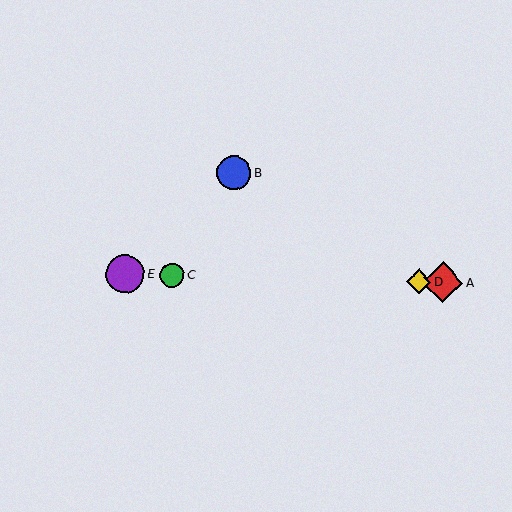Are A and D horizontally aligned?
Yes, both are at y≈282.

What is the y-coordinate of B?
Object B is at y≈172.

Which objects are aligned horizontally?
Objects A, C, D, E are aligned horizontally.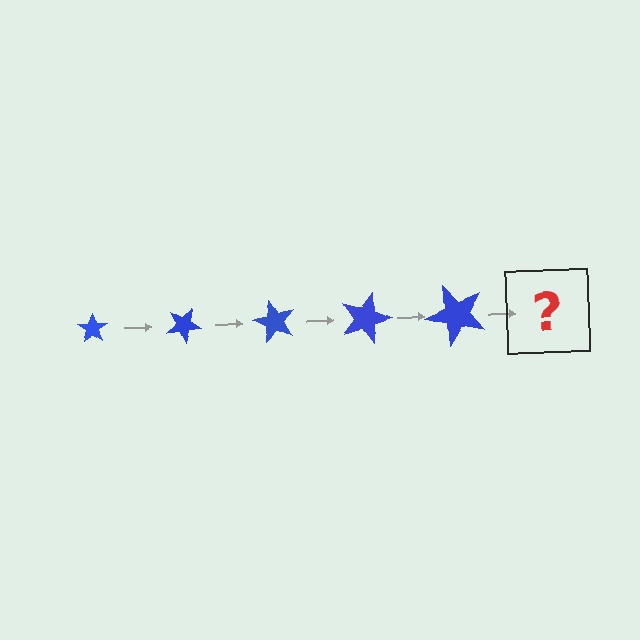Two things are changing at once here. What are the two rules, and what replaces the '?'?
The two rules are that the star grows larger each step and it rotates 30 degrees each step. The '?' should be a star, larger than the previous one and rotated 150 degrees from the start.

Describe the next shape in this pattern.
It should be a star, larger than the previous one and rotated 150 degrees from the start.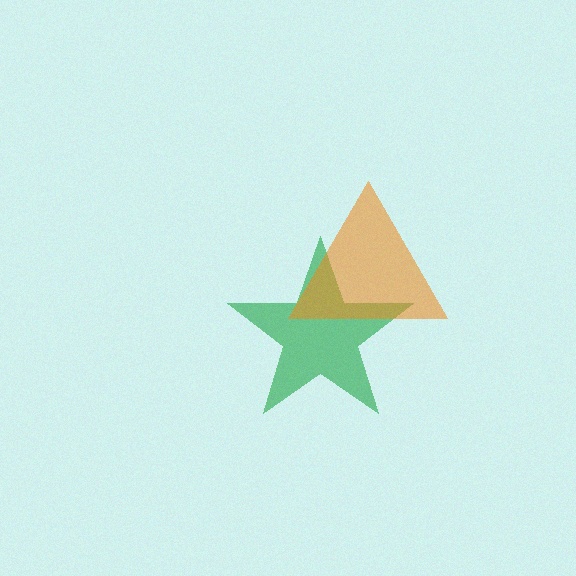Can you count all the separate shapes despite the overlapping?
Yes, there are 2 separate shapes.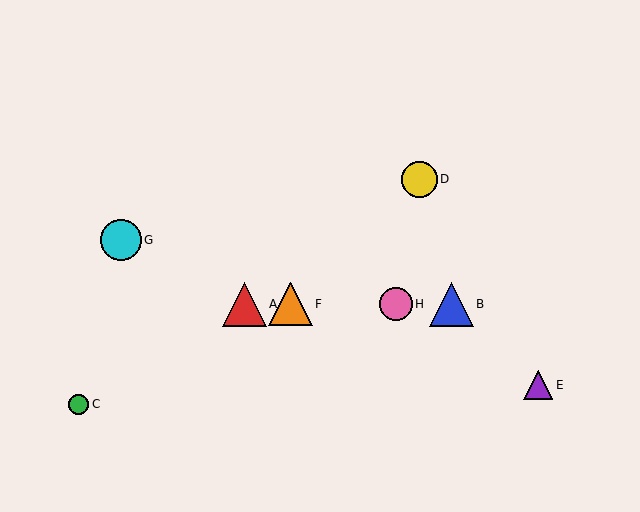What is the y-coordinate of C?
Object C is at y≈404.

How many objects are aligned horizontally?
4 objects (A, B, F, H) are aligned horizontally.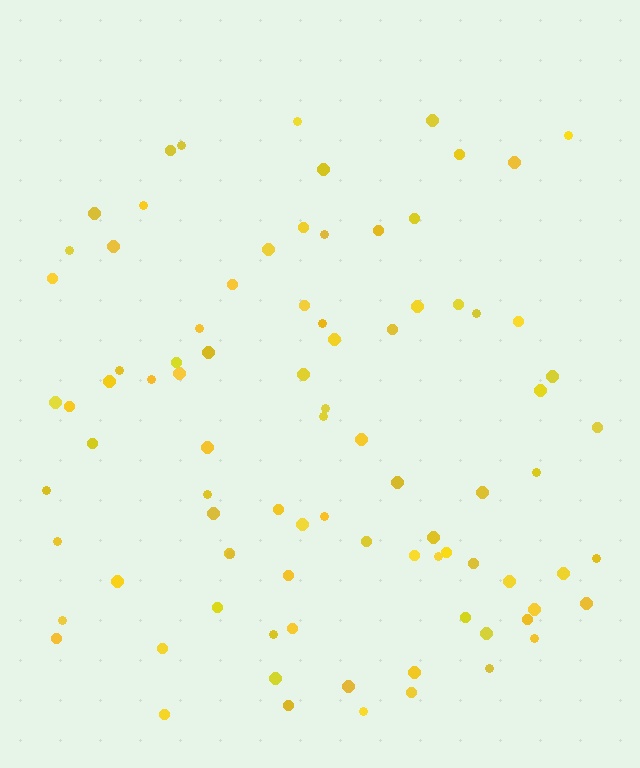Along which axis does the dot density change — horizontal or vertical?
Vertical.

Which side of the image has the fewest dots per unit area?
The top.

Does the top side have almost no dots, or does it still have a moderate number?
Still a moderate number, just noticeably fewer than the bottom.